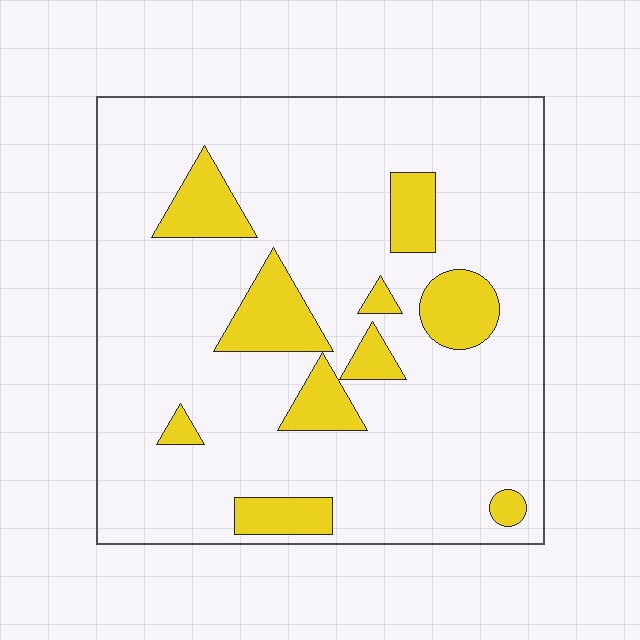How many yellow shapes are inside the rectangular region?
10.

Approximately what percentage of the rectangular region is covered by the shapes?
Approximately 15%.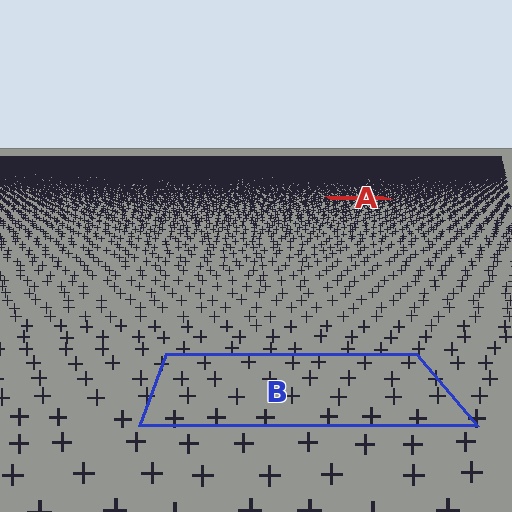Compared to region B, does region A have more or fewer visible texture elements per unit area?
Region A has more texture elements per unit area — they are packed more densely because it is farther away.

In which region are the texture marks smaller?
The texture marks are smaller in region A, because it is farther away.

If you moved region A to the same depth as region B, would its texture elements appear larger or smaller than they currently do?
They would appear larger. At a closer depth, the same texture elements are projected at a bigger on-screen size.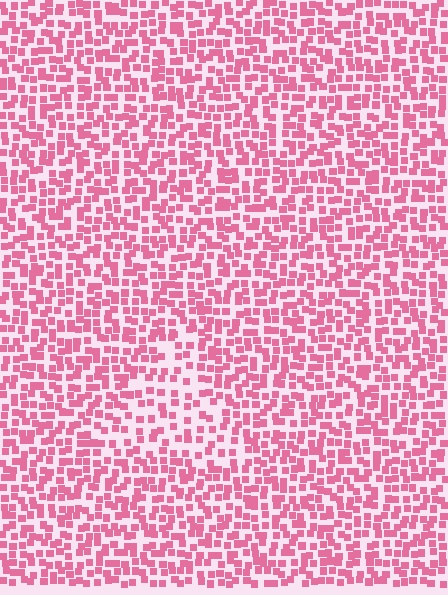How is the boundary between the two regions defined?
The boundary is defined by a change in element density (approximately 1.7x ratio). All elements are the same color, size, and shape.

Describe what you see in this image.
The image contains small pink elements arranged at two different densities. A triangle-shaped region is visible where the elements are less densely packed than the surrounding area.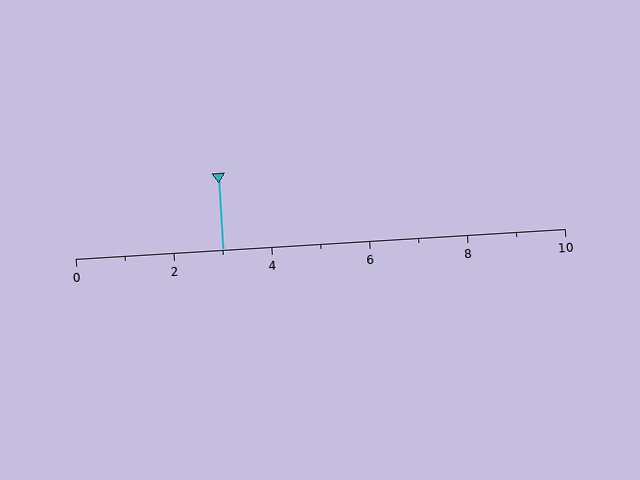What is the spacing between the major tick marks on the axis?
The major ticks are spaced 2 apart.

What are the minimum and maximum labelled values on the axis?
The axis runs from 0 to 10.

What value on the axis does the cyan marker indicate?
The marker indicates approximately 3.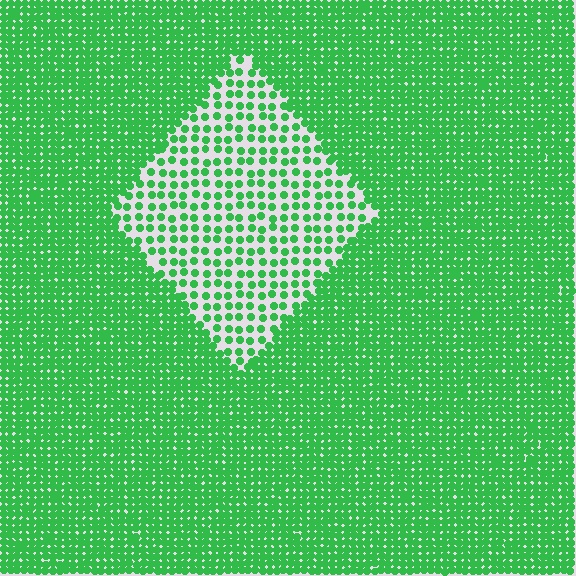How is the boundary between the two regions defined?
The boundary is defined by a change in element density (approximately 2.5x ratio). All elements are the same color, size, and shape.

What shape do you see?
I see a diamond.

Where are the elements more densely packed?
The elements are more densely packed outside the diamond boundary.